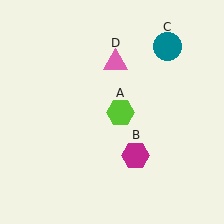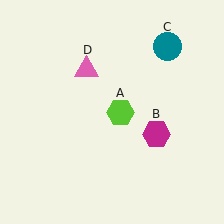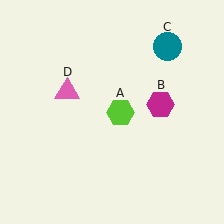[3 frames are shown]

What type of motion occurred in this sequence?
The magenta hexagon (object B), pink triangle (object D) rotated counterclockwise around the center of the scene.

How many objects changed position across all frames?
2 objects changed position: magenta hexagon (object B), pink triangle (object D).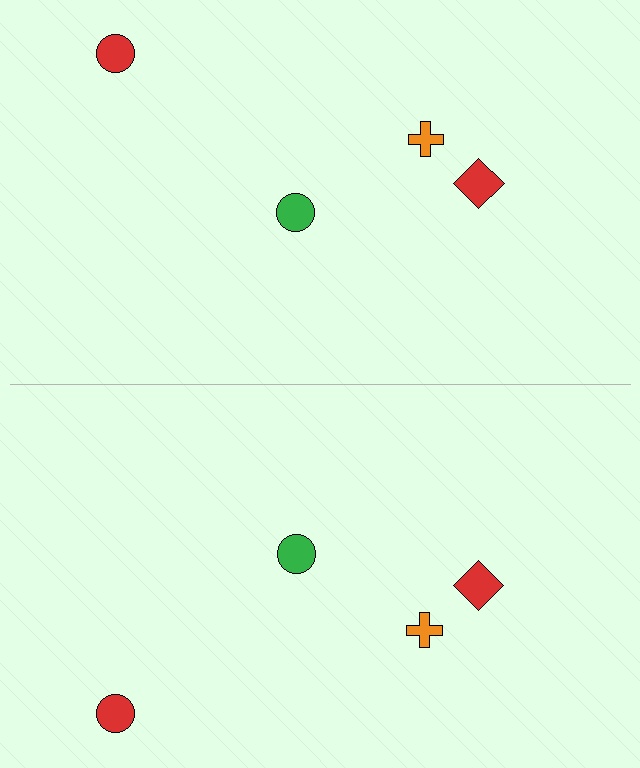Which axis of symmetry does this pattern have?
The pattern has a horizontal axis of symmetry running through the center of the image.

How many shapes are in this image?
There are 8 shapes in this image.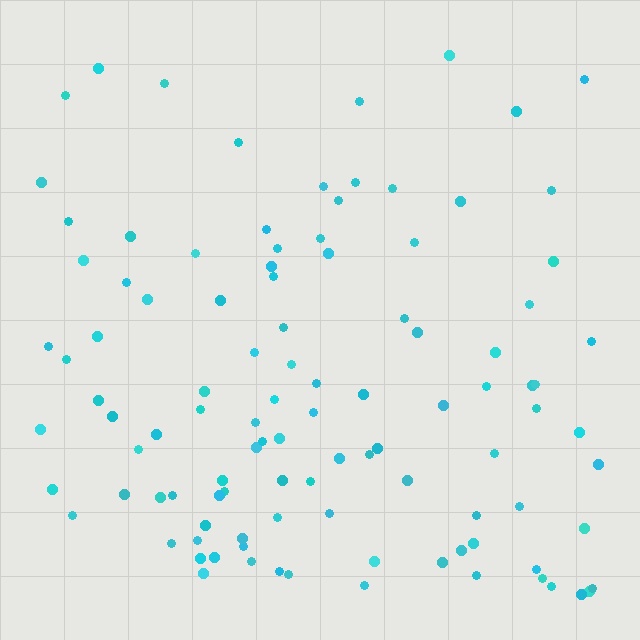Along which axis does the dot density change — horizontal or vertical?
Vertical.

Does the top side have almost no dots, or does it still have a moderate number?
Still a moderate number, just noticeably fewer than the bottom.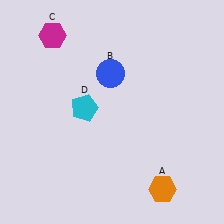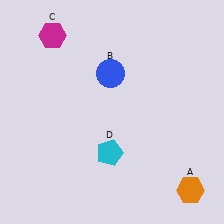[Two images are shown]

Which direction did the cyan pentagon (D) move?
The cyan pentagon (D) moved down.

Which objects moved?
The objects that moved are: the orange hexagon (A), the cyan pentagon (D).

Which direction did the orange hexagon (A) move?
The orange hexagon (A) moved right.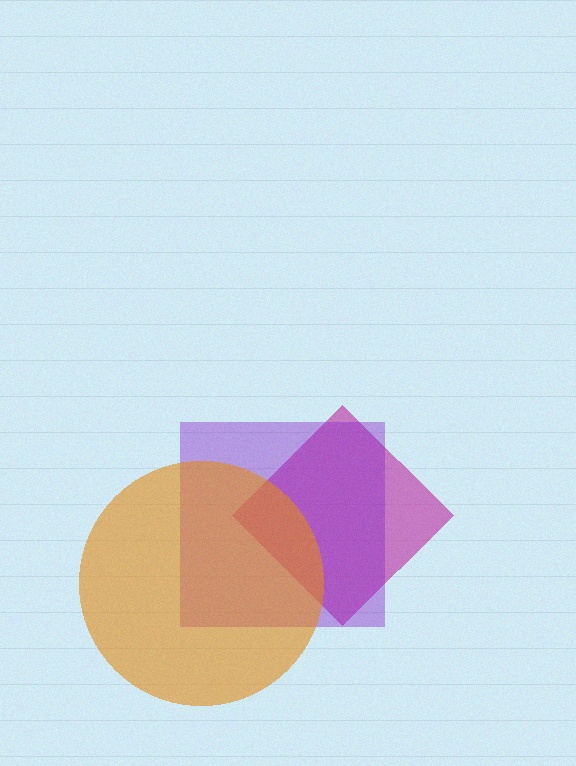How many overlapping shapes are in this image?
There are 3 overlapping shapes in the image.